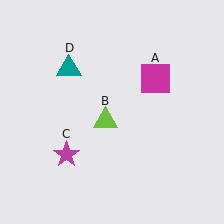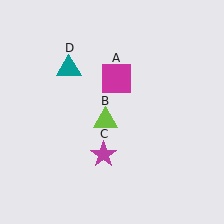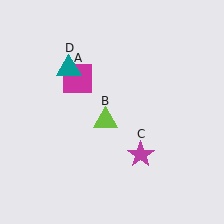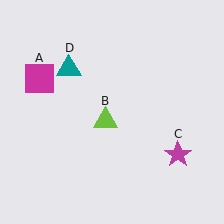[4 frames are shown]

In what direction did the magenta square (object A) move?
The magenta square (object A) moved left.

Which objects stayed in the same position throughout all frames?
Lime triangle (object B) and teal triangle (object D) remained stationary.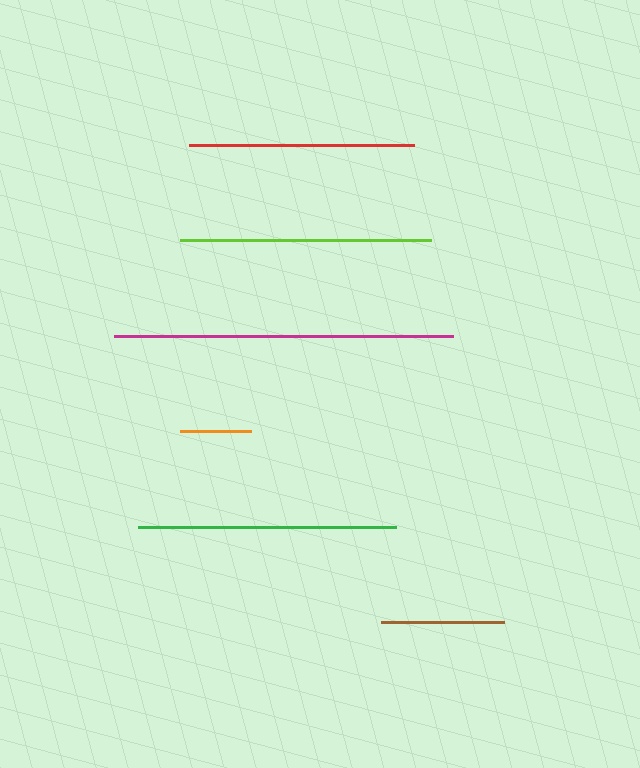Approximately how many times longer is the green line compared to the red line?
The green line is approximately 1.1 times the length of the red line.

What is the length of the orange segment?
The orange segment is approximately 71 pixels long.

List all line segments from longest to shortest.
From longest to shortest: magenta, green, lime, red, brown, orange.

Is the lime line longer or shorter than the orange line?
The lime line is longer than the orange line.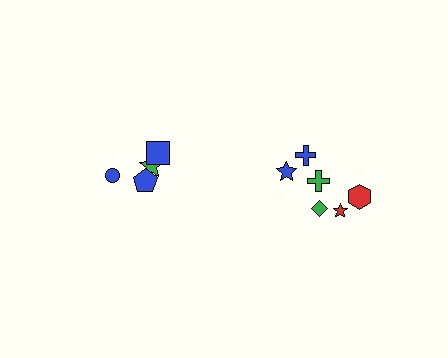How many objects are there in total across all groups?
There are 10 objects.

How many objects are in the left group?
There are 4 objects.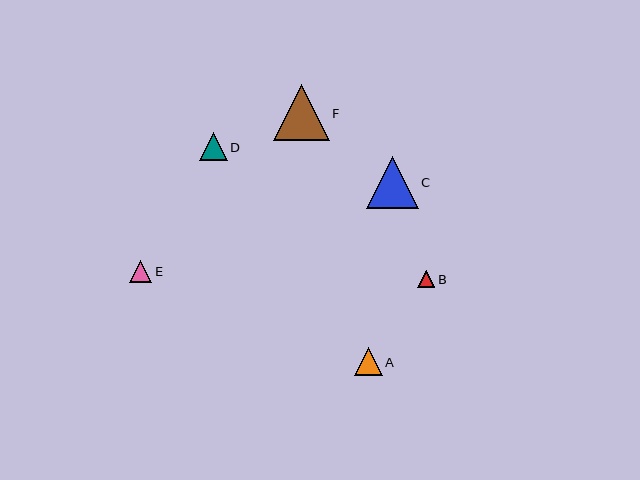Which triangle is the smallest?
Triangle B is the smallest with a size of approximately 17 pixels.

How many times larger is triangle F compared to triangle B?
Triangle F is approximately 3.3 times the size of triangle B.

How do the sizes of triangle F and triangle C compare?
Triangle F and triangle C are approximately the same size.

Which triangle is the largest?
Triangle F is the largest with a size of approximately 56 pixels.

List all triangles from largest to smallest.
From largest to smallest: F, C, A, D, E, B.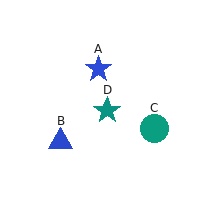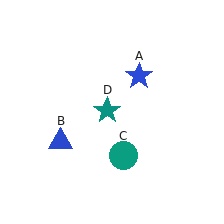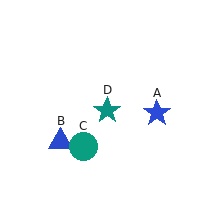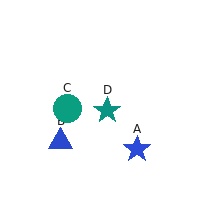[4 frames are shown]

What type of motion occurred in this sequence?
The blue star (object A), teal circle (object C) rotated clockwise around the center of the scene.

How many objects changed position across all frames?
2 objects changed position: blue star (object A), teal circle (object C).